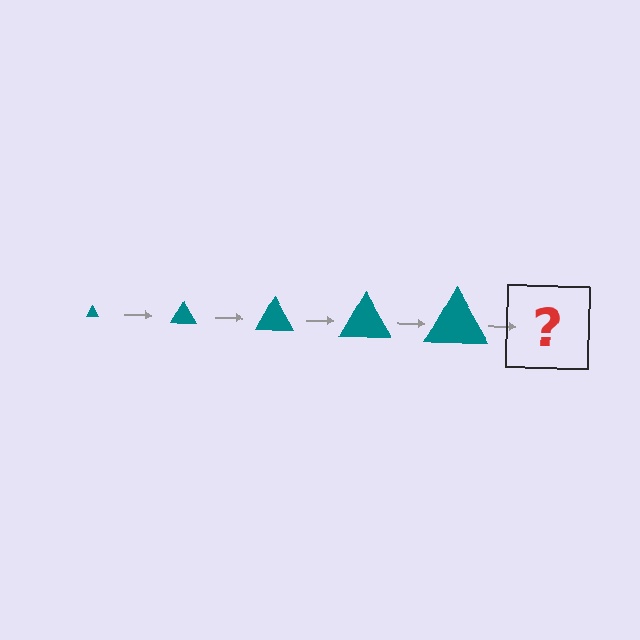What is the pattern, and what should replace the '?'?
The pattern is that the triangle gets progressively larger each step. The '?' should be a teal triangle, larger than the previous one.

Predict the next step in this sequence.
The next step is a teal triangle, larger than the previous one.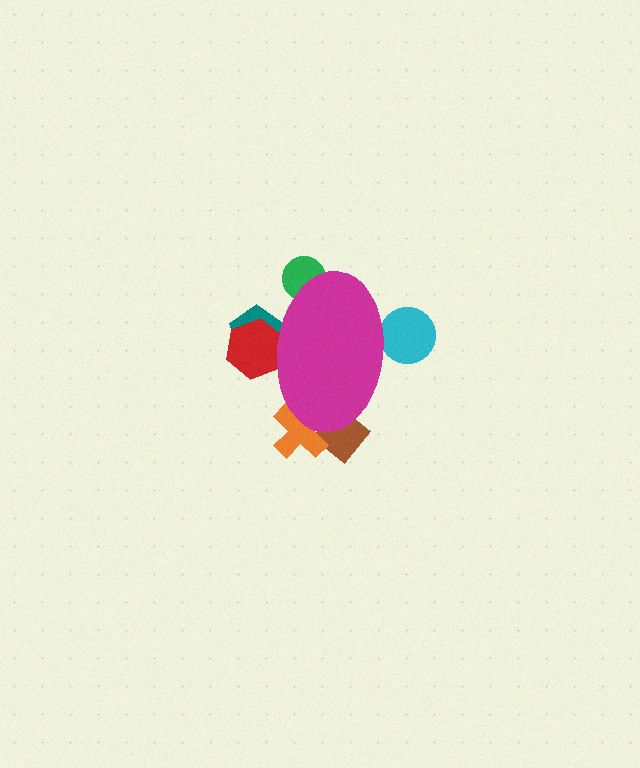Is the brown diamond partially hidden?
Yes, the brown diamond is partially hidden behind the magenta ellipse.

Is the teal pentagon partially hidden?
Yes, the teal pentagon is partially hidden behind the magenta ellipse.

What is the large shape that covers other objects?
A magenta ellipse.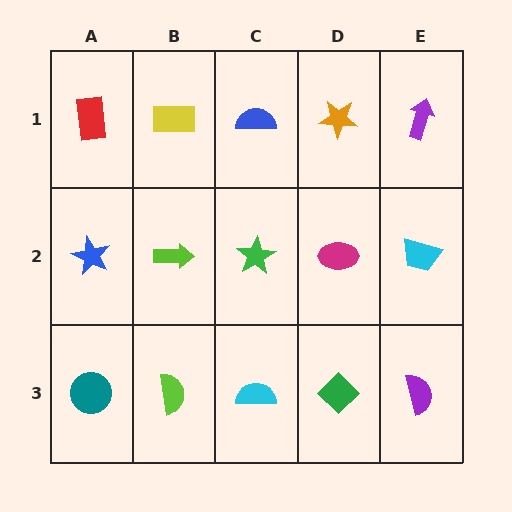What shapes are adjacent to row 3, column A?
A blue star (row 2, column A), a lime semicircle (row 3, column B).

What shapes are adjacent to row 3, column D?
A magenta ellipse (row 2, column D), a cyan semicircle (row 3, column C), a purple semicircle (row 3, column E).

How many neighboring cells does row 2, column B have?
4.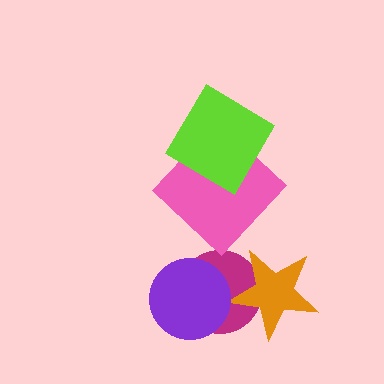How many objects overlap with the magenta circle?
2 objects overlap with the magenta circle.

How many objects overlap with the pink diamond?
1 object overlaps with the pink diamond.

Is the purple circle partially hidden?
No, no other shape covers it.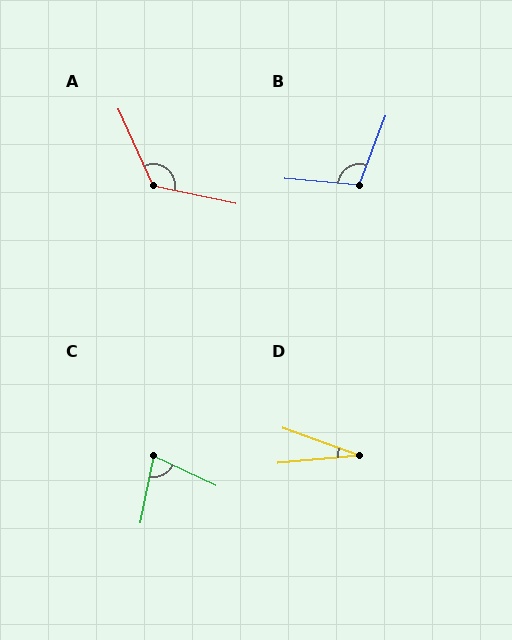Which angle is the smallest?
D, at approximately 26 degrees.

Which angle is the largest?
A, at approximately 126 degrees.